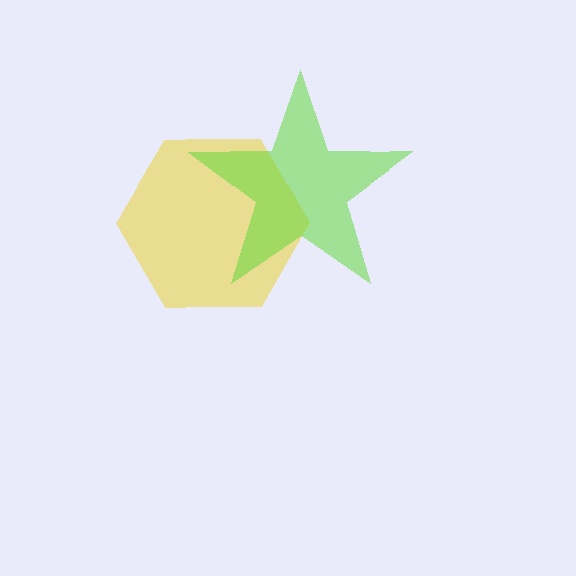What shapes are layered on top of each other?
The layered shapes are: a yellow hexagon, a lime star.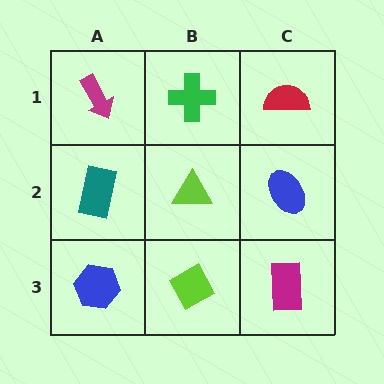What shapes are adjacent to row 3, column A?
A teal rectangle (row 2, column A), a lime diamond (row 3, column B).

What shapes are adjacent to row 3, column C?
A blue ellipse (row 2, column C), a lime diamond (row 3, column B).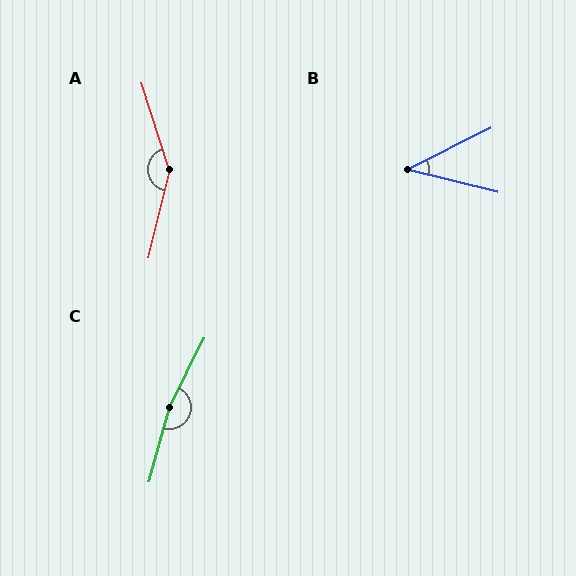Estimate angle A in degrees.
Approximately 148 degrees.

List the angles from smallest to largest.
B (41°), A (148°), C (169°).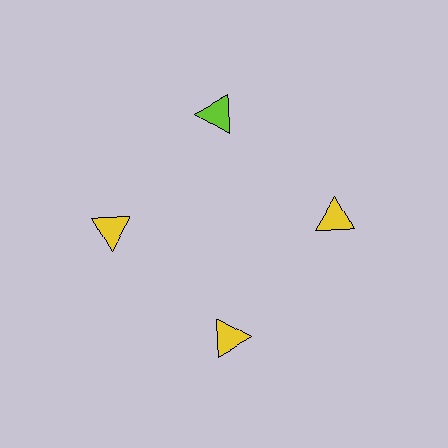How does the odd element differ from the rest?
It has a different color: lime instead of yellow.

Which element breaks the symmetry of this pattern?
The lime triangle at roughly the 12 o'clock position breaks the symmetry. All other shapes are yellow triangles.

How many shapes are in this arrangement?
There are 4 shapes arranged in a ring pattern.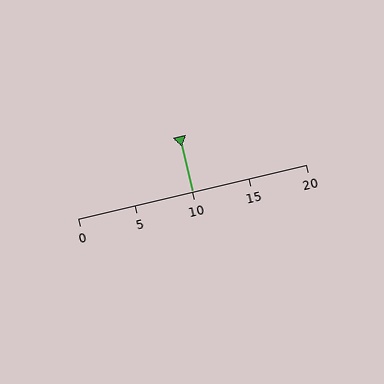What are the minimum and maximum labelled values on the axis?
The axis runs from 0 to 20.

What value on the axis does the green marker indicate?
The marker indicates approximately 10.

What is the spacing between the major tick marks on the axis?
The major ticks are spaced 5 apart.